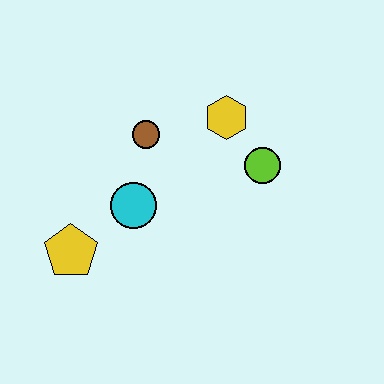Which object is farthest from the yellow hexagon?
The yellow pentagon is farthest from the yellow hexagon.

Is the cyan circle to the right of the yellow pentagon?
Yes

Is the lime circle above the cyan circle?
Yes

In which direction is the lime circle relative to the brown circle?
The lime circle is to the right of the brown circle.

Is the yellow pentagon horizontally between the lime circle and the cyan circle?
No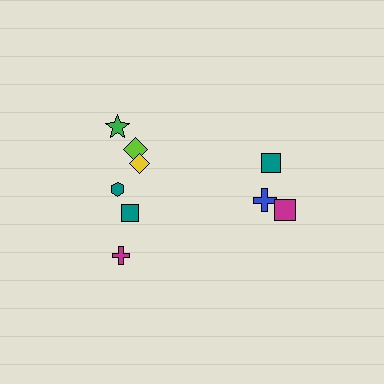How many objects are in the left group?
There are 6 objects.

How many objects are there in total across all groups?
There are 9 objects.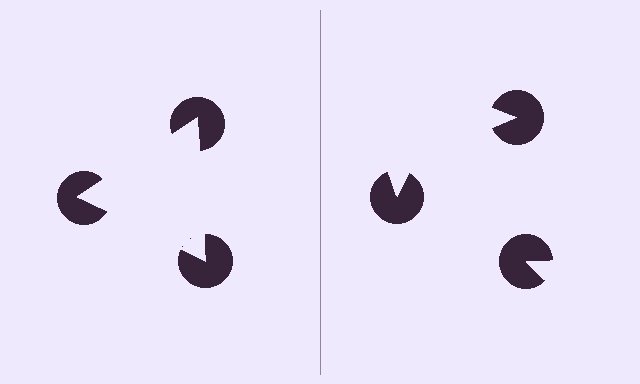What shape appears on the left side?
An illusory triangle.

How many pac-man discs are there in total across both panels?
6 — 3 on each side.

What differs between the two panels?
The pac-man discs are positioned identically on both sides; only the wedge orientations differ. On the left they align to a triangle; on the right they are misaligned.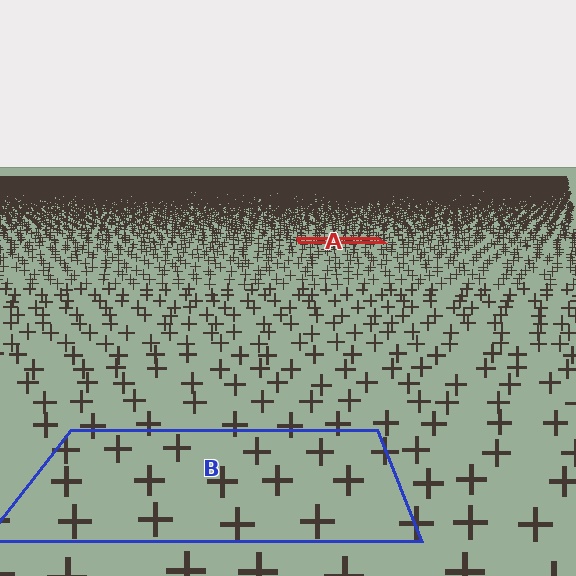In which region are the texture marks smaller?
The texture marks are smaller in region A, because it is farther away.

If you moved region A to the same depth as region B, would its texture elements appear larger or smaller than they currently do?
They would appear larger. At a closer depth, the same texture elements are projected at a bigger on-screen size.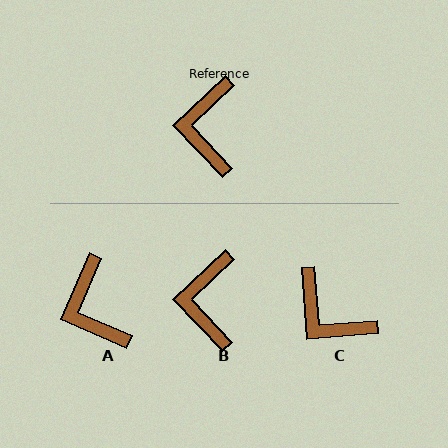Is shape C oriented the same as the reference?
No, it is off by about 51 degrees.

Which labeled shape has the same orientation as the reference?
B.